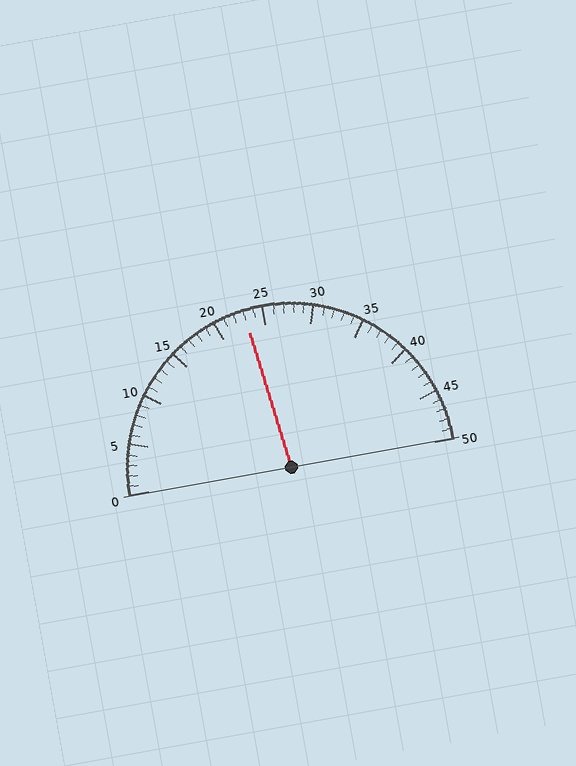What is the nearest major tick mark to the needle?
The nearest major tick mark is 25.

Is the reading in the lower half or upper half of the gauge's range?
The reading is in the lower half of the range (0 to 50).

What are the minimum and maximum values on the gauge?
The gauge ranges from 0 to 50.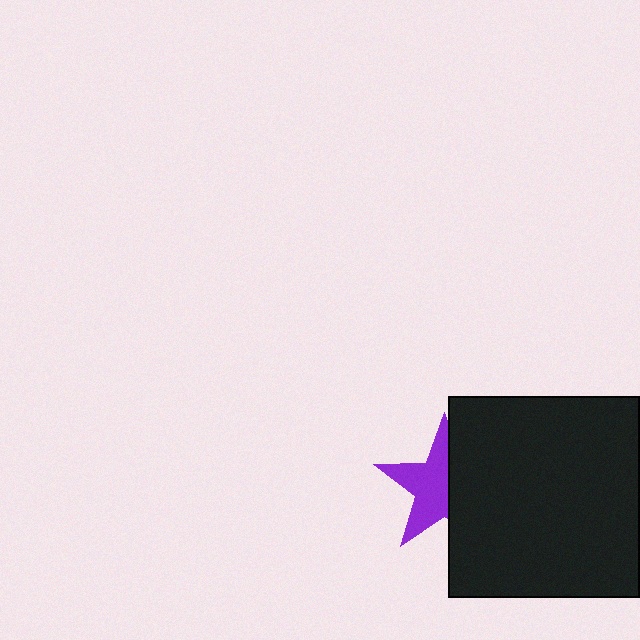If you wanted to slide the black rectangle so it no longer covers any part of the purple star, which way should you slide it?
Slide it right — that is the most direct way to separate the two shapes.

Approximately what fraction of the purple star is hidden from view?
Roughly 45% of the purple star is hidden behind the black rectangle.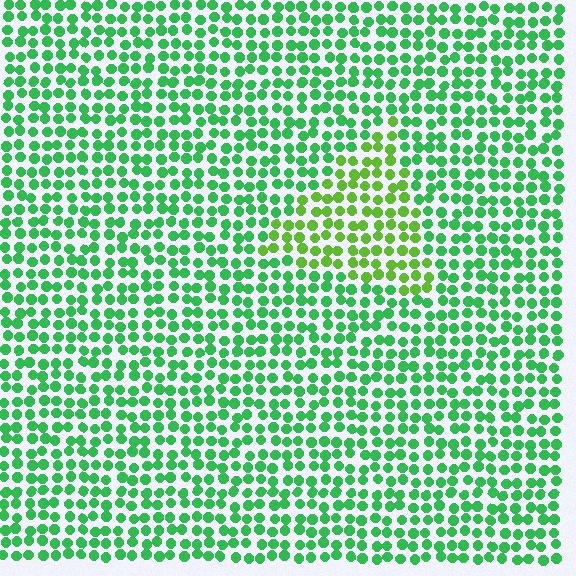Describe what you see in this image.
The image is filled with small green elements in a uniform arrangement. A triangle-shaped region is visible where the elements are tinted to a slightly different hue, forming a subtle color boundary.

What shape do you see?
I see a triangle.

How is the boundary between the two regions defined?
The boundary is defined purely by a slight shift in hue (about 34 degrees). Spacing, size, and orientation are identical on both sides.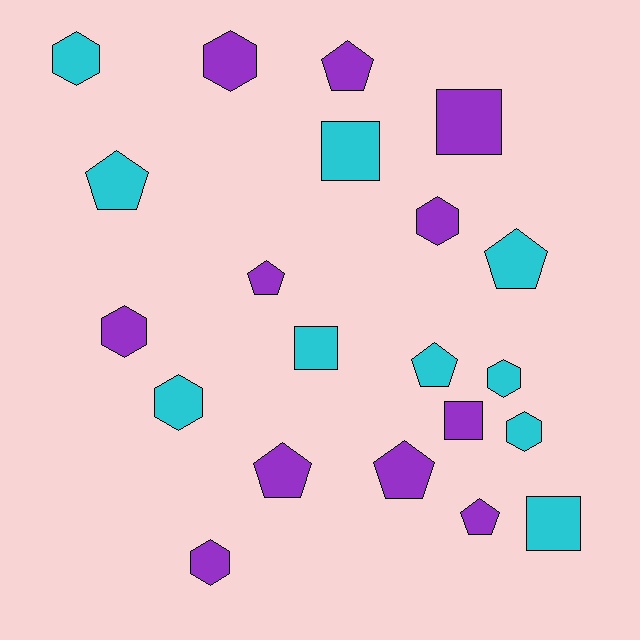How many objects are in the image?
There are 21 objects.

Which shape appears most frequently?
Hexagon, with 8 objects.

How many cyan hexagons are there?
There are 4 cyan hexagons.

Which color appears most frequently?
Purple, with 11 objects.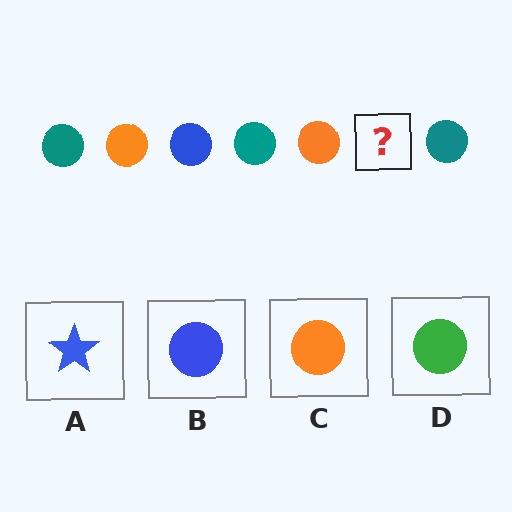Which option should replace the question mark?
Option B.